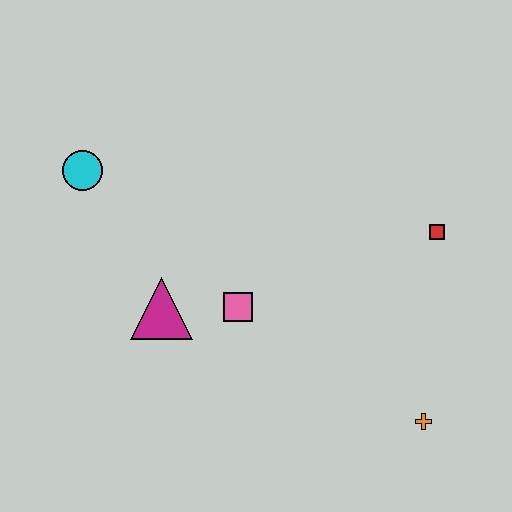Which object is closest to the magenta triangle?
The pink square is closest to the magenta triangle.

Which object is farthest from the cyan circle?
The orange cross is farthest from the cyan circle.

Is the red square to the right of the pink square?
Yes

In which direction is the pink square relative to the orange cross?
The pink square is to the left of the orange cross.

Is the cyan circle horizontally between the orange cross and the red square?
No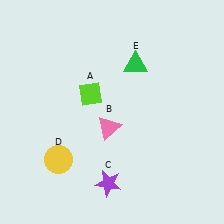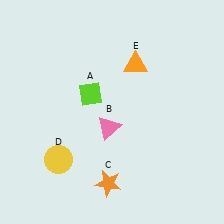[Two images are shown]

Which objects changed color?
C changed from purple to orange. E changed from green to orange.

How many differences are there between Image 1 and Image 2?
There are 2 differences between the two images.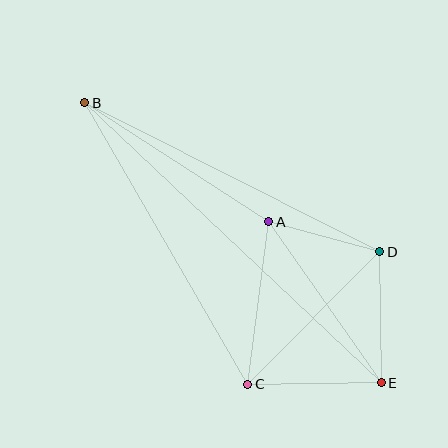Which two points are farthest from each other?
Points B and E are farthest from each other.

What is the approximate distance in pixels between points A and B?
The distance between A and B is approximately 219 pixels.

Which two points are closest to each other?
Points A and D are closest to each other.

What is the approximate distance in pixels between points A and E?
The distance between A and E is approximately 196 pixels.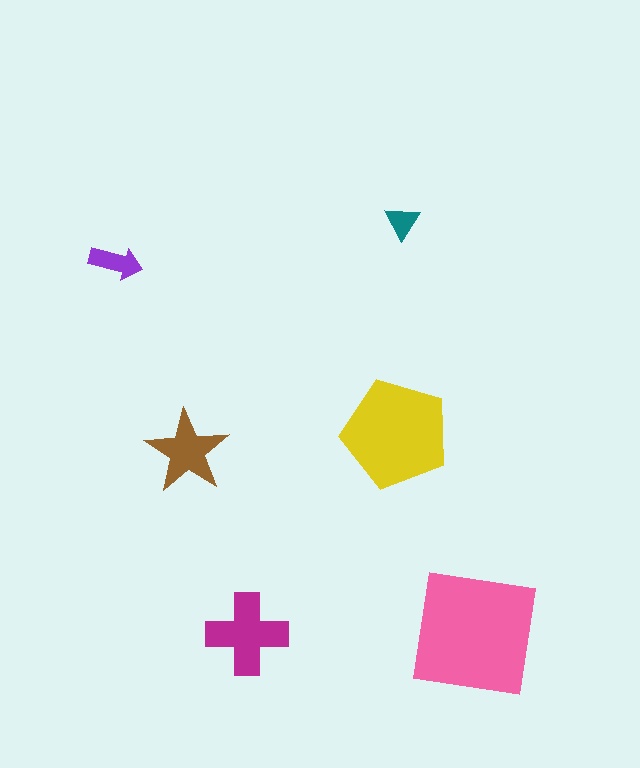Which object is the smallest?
The teal triangle.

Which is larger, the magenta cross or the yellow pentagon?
The yellow pentagon.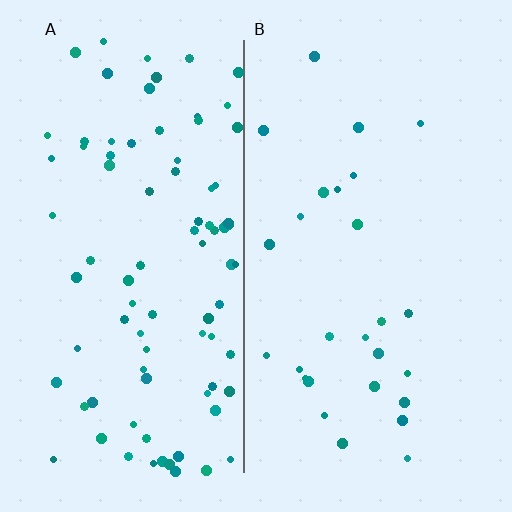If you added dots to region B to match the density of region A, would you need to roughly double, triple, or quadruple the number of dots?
Approximately triple.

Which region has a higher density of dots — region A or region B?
A (the left).